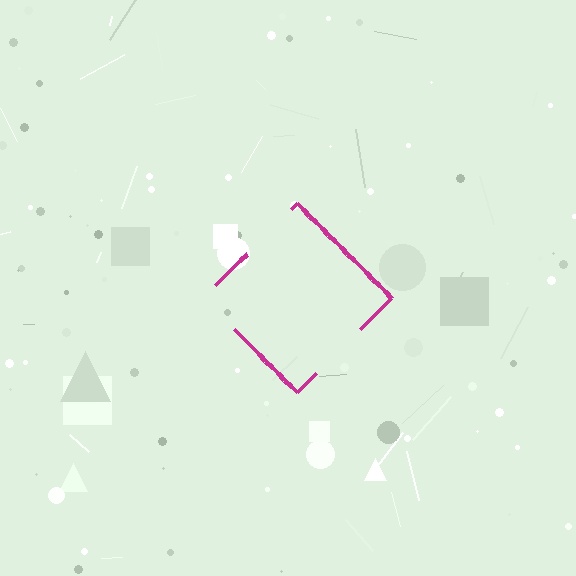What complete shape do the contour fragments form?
The contour fragments form a diamond.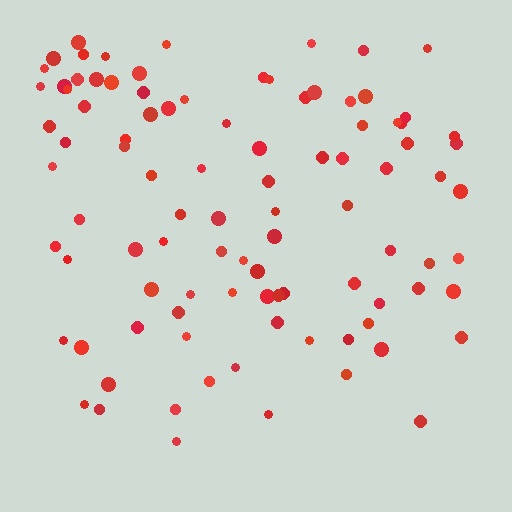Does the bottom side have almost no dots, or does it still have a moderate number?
Still a moderate number, just noticeably fewer than the top.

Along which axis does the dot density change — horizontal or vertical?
Vertical.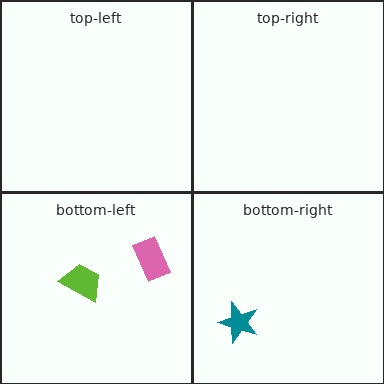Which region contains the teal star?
The bottom-right region.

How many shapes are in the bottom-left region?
2.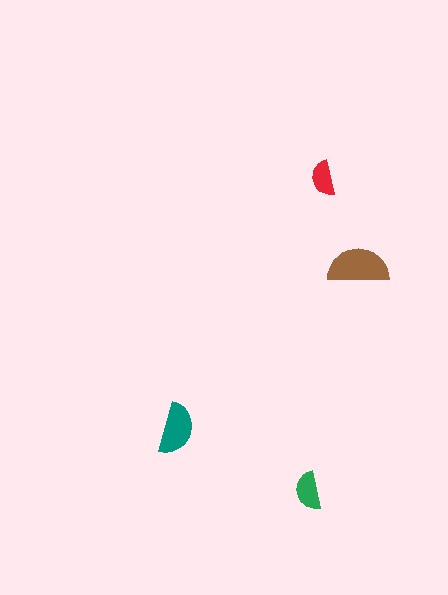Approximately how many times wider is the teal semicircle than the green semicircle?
About 1.5 times wider.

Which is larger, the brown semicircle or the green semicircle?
The brown one.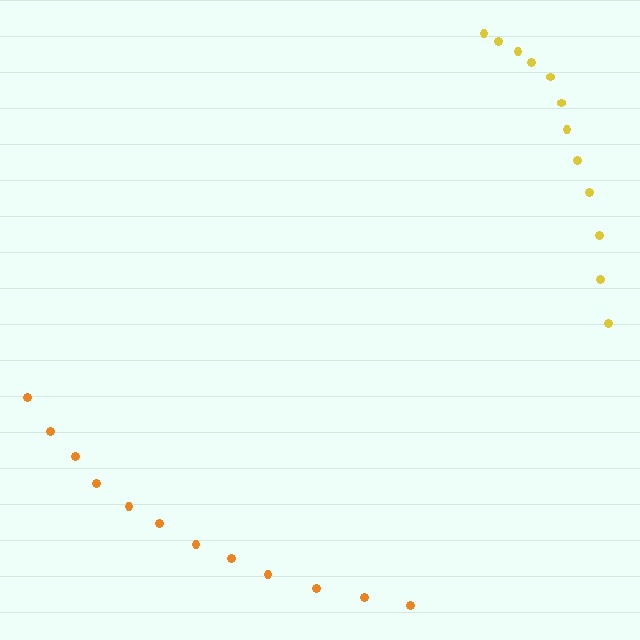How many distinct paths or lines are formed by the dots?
There are 2 distinct paths.